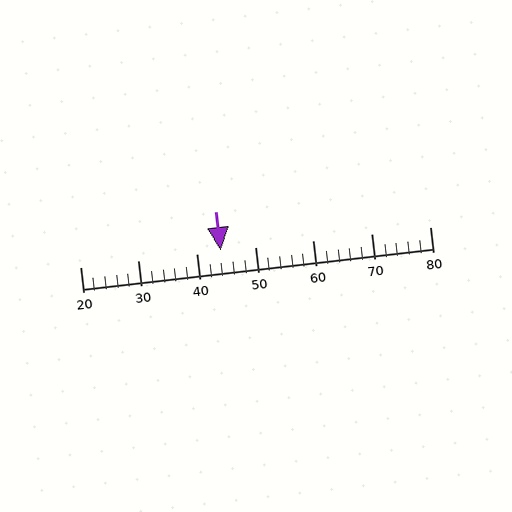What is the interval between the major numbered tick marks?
The major tick marks are spaced 10 units apart.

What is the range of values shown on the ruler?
The ruler shows values from 20 to 80.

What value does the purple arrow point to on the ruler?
The purple arrow points to approximately 44.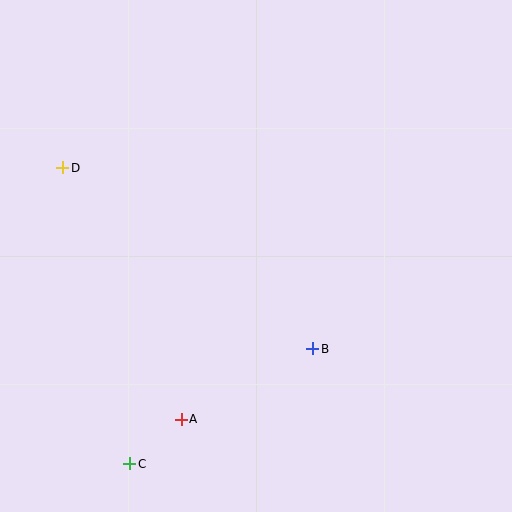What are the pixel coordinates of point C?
Point C is at (130, 464).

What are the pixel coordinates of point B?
Point B is at (313, 349).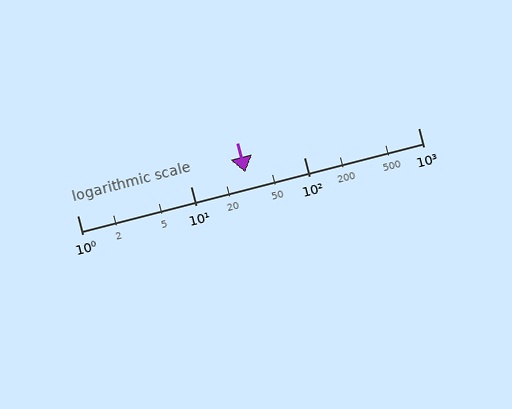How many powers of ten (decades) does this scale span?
The scale spans 3 decades, from 1 to 1000.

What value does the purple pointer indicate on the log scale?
The pointer indicates approximately 30.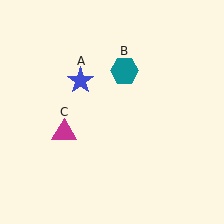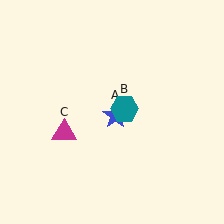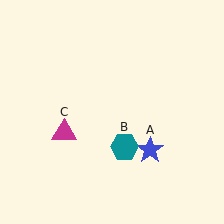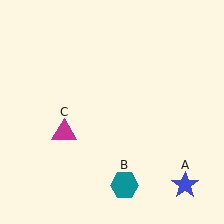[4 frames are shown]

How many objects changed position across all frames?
2 objects changed position: blue star (object A), teal hexagon (object B).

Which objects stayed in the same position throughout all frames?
Magenta triangle (object C) remained stationary.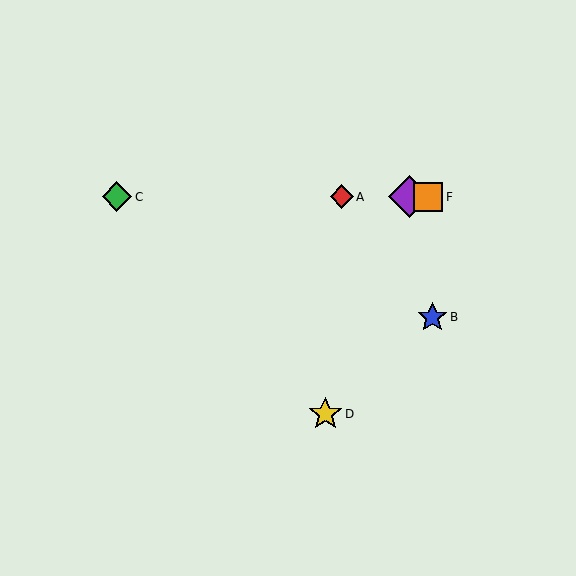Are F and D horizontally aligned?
No, F is at y≈197 and D is at y≈414.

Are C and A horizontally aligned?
Yes, both are at y≈197.